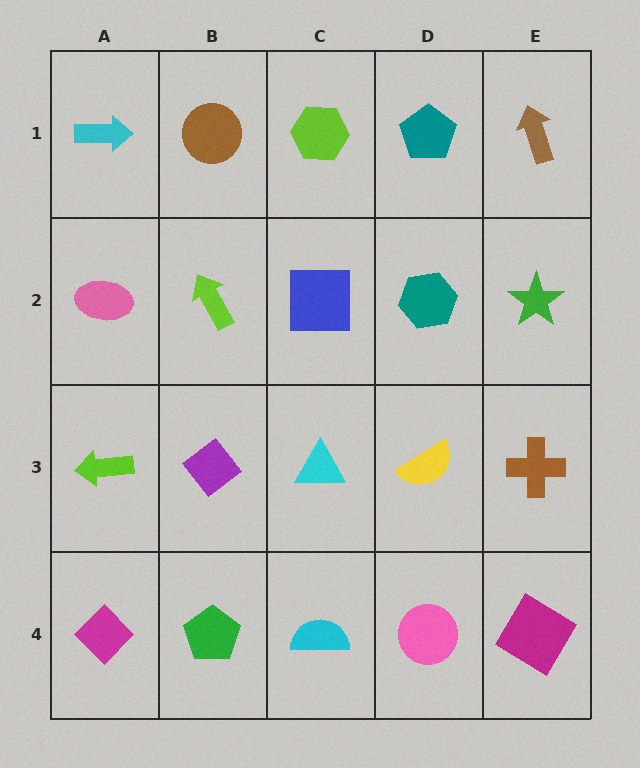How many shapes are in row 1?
5 shapes.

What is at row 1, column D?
A teal pentagon.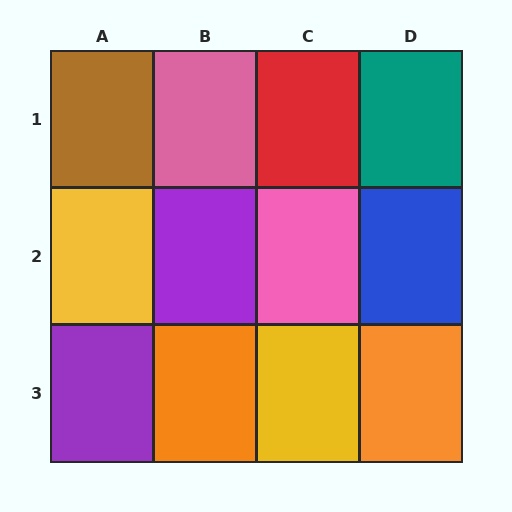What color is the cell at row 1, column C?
Red.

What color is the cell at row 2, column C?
Pink.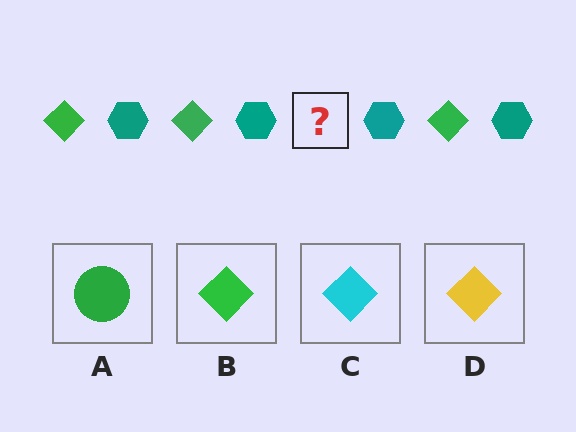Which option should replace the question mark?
Option B.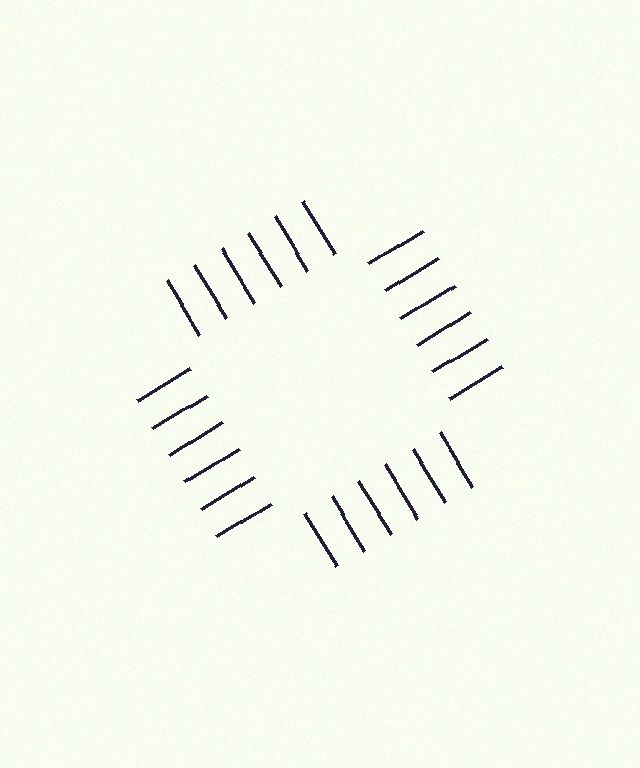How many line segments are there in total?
24 — 6 along each of the 4 edges.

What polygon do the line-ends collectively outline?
An illusory square — the line segments terminate on its edges but no continuous stroke is drawn.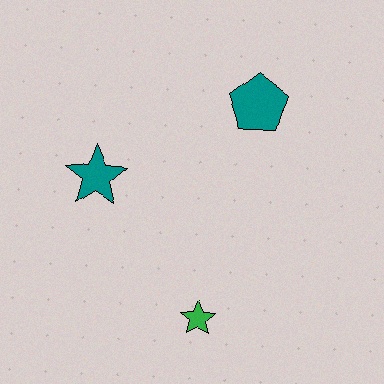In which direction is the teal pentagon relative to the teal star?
The teal pentagon is to the right of the teal star.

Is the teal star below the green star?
No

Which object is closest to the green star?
The teal star is closest to the green star.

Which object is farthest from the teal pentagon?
The green star is farthest from the teal pentagon.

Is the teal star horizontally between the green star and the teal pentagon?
No